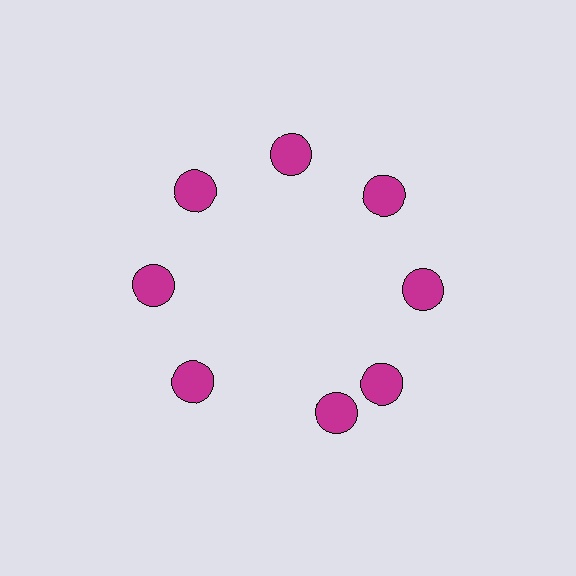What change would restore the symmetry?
The symmetry would be restored by rotating it back into even spacing with its neighbors so that all 8 circles sit at equal angles and equal distance from the center.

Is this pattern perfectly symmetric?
No. The 8 magenta circles are arranged in a ring, but one element near the 6 o'clock position is rotated out of alignment along the ring, breaking the 8-fold rotational symmetry.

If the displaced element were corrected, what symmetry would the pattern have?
It would have 8-fold rotational symmetry — the pattern would map onto itself every 45 degrees.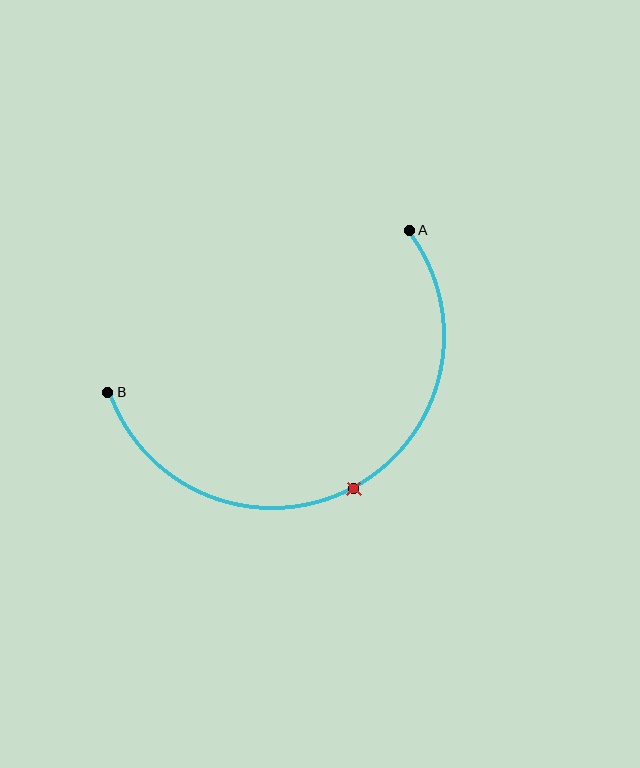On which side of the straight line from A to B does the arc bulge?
The arc bulges below the straight line connecting A and B.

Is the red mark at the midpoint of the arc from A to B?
Yes. The red mark lies on the arc at equal arc-length from both A and B — it is the arc midpoint.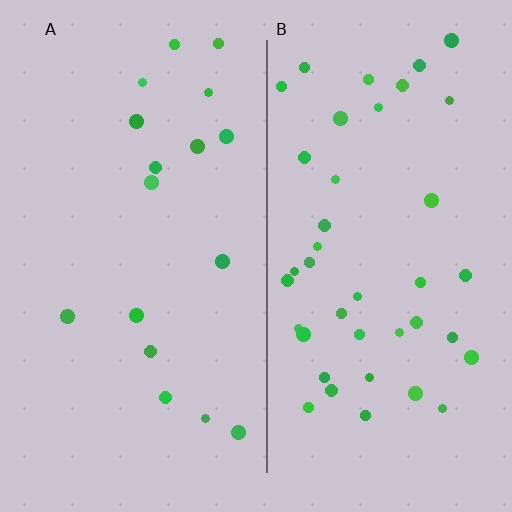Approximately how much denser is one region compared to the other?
Approximately 2.4× — region B over region A.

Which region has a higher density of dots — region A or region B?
B (the right).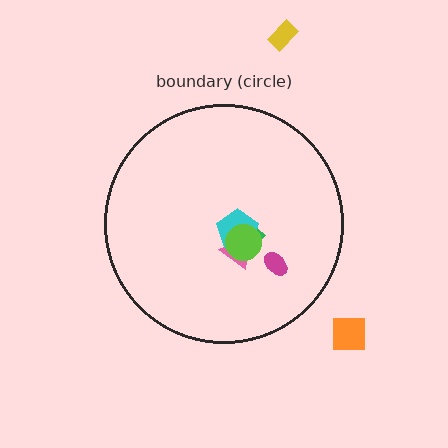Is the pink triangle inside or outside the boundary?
Inside.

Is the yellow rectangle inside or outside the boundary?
Outside.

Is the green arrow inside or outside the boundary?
Inside.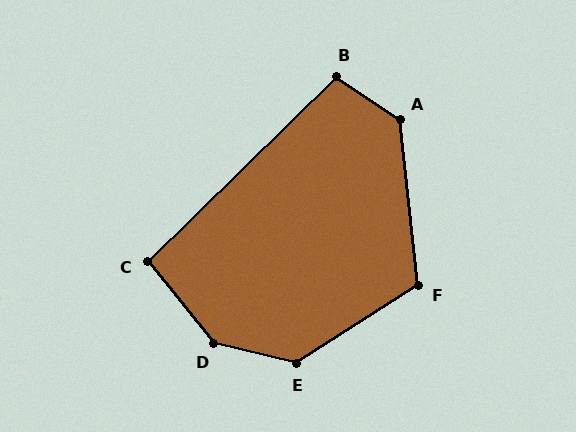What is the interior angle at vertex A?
Approximately 131 degrees (obtuse).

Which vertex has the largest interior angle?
D, at approximately 142 degrees.